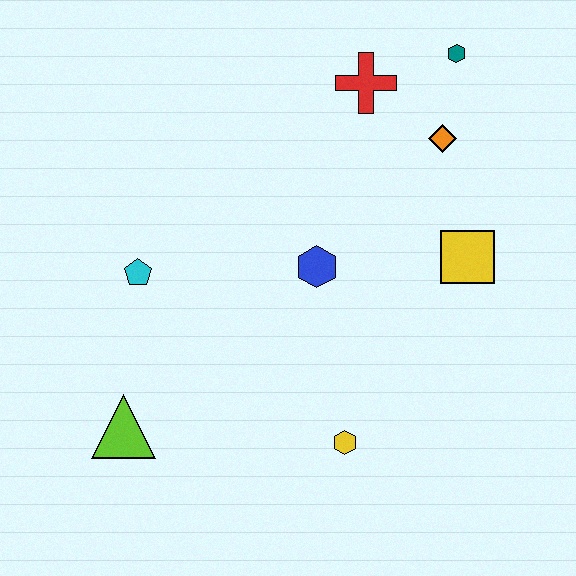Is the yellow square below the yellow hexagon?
No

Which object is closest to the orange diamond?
The teal hexagon is closest to the orange diamond.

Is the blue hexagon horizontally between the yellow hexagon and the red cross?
No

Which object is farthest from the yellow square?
The lime triangle is farthest from the yellow square.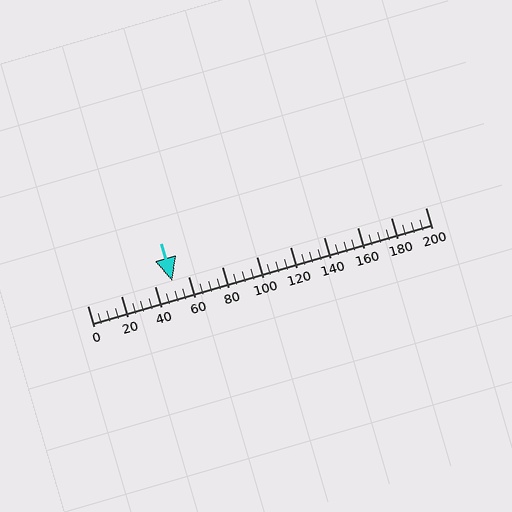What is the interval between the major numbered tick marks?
The major tick marks are spaced 20 units apart.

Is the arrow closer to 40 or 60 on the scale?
The arrow is closer to 60.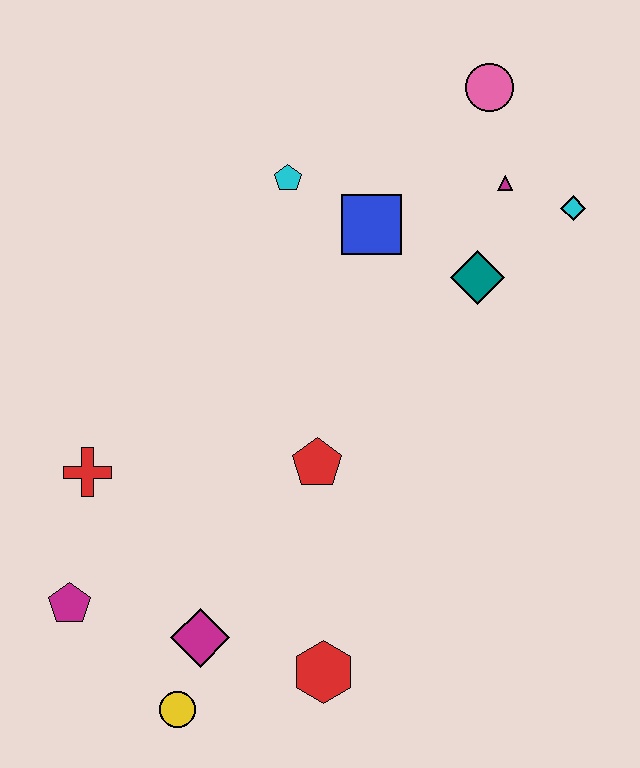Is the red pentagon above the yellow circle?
Yes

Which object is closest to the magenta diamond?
The yellow circle is closest to the magenta diamond.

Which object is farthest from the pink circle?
The yellow circle is farthest from the pink circle.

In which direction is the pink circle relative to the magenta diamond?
The pink circle is above the magenta diamond.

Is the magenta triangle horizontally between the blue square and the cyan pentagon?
No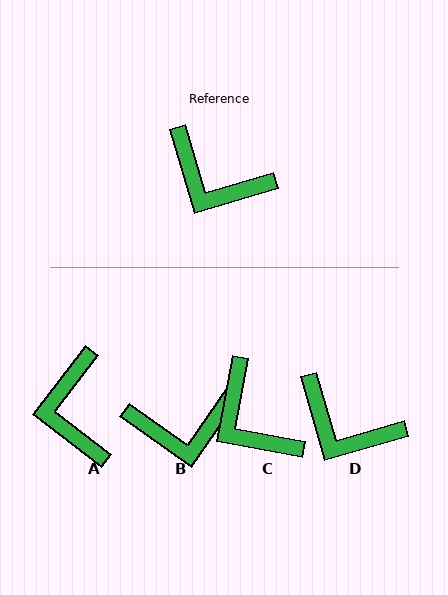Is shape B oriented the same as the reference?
No, it is off by about 39 degrees.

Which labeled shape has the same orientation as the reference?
D.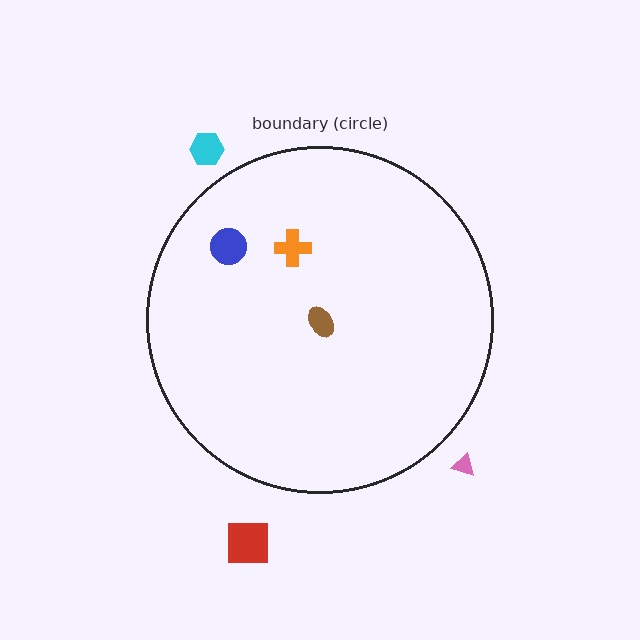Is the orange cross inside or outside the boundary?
Inside.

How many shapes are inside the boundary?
3 inside, 3 outside.